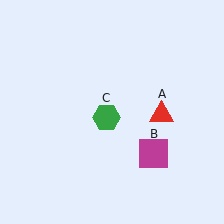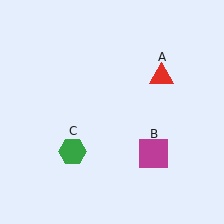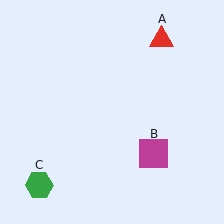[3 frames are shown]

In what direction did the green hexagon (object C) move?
The green hexagon (object C) moved down and to the left.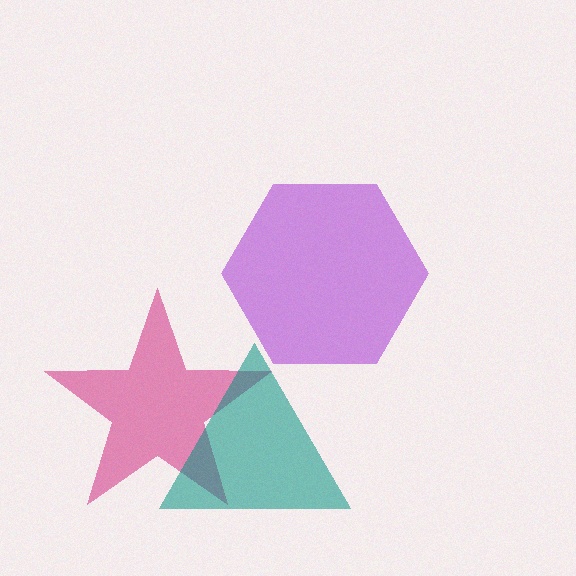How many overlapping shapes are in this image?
There are 3 overlapping shapes in the image.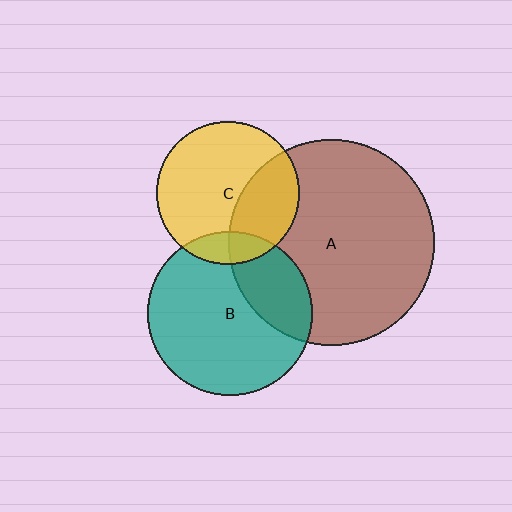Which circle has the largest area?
Circle A (brown).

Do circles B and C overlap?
Yes.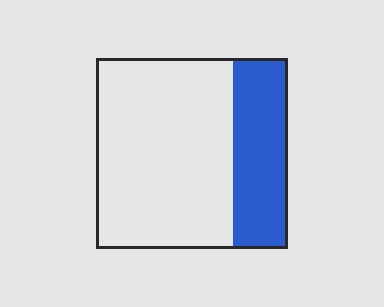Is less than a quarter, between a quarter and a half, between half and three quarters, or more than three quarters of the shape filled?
Between a quarter and a half.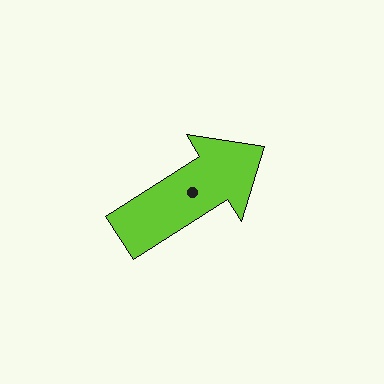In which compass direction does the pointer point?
Northeast.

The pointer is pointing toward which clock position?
Roughly 2 o'clock.